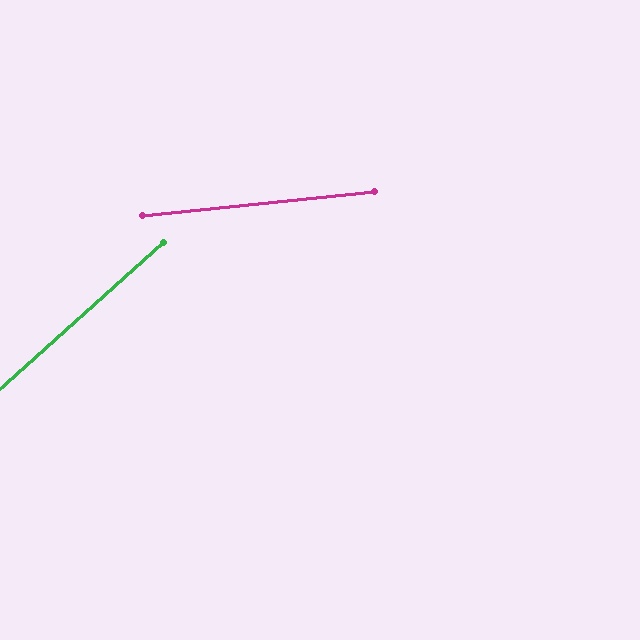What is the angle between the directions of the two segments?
Approximately 36 degrees.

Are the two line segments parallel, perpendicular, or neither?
Neither parallel nor perpendicular — they differ by about 36°.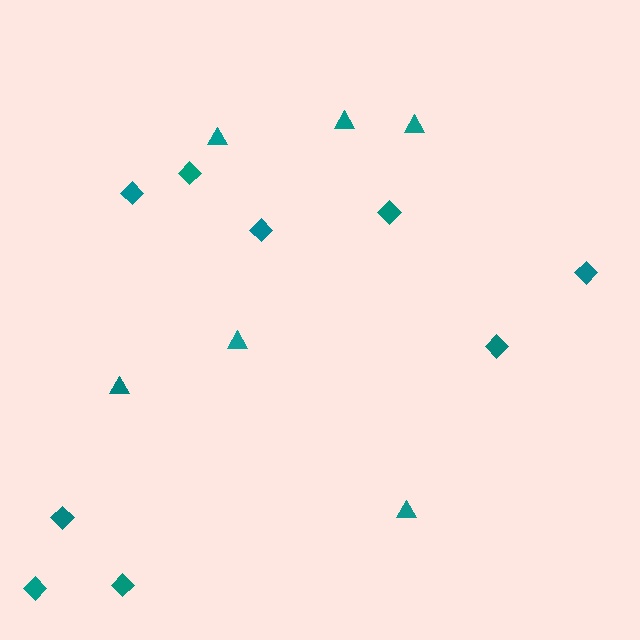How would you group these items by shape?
There are 2 groups: one group of triangles (6) and one group of diamonds (9).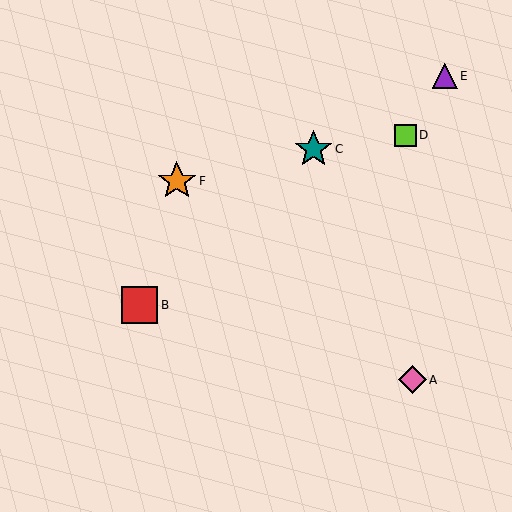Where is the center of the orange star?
The center of the orange star is at (177, 181).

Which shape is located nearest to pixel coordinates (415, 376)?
The pink diamond (labeled A) at (412, 380) is nearest to that location.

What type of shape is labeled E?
Shape E is a purple triangle.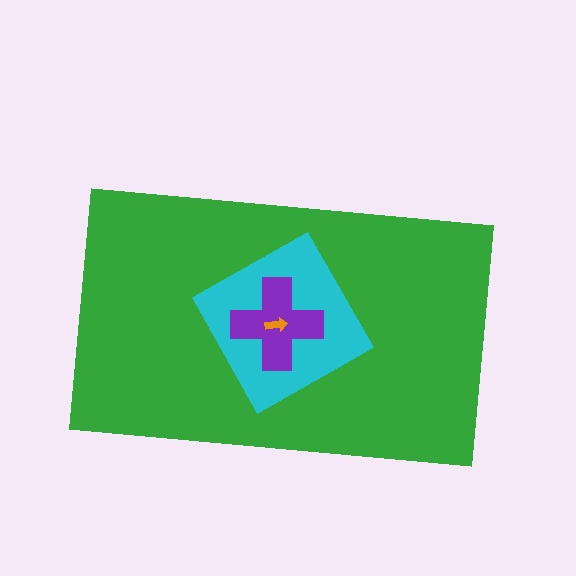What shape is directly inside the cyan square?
The purple cross.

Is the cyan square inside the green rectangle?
Yes.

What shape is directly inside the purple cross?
The orange arrow.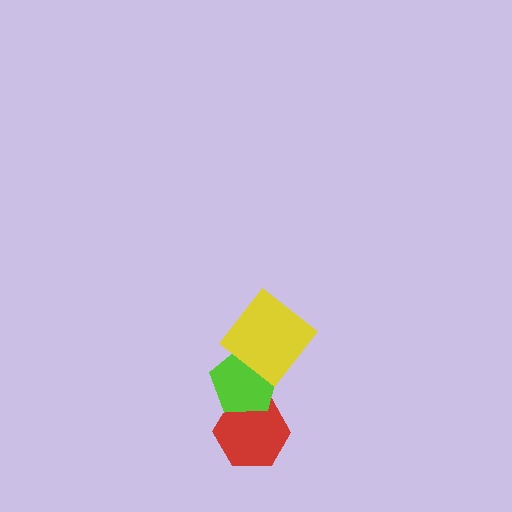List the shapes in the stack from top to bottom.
From top to bottom: the yellow diamond, the lime pentagon, the red hexagon.